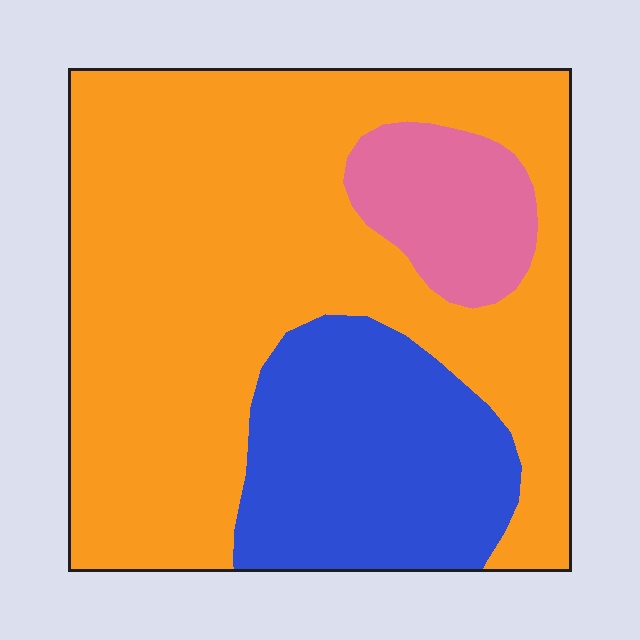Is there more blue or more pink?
Blue.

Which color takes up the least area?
Pink, at roughly 10%.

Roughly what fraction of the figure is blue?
Blue covers roughly 25% of the figure.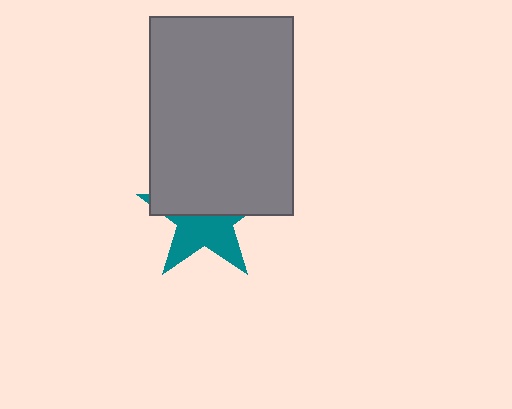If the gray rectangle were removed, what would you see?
You would see the complete teal star.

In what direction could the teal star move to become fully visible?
The teal star could move down. That would shift it out from behind the gray rectangle entirely.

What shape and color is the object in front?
The object in front is a gray rectangle.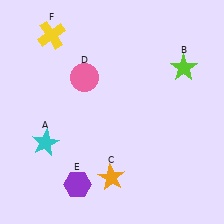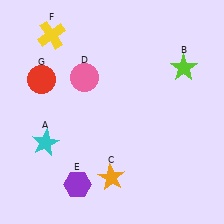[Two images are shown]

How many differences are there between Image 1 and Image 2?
There is 1 difference between the two images.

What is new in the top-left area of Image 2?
A red circle (G) was added in the top-left area of Image 2.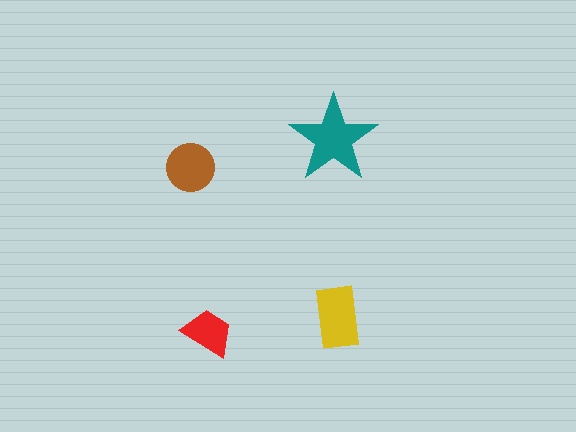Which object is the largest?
The teal star.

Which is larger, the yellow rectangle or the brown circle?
The yellow rectangle.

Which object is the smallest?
The red trapezoid.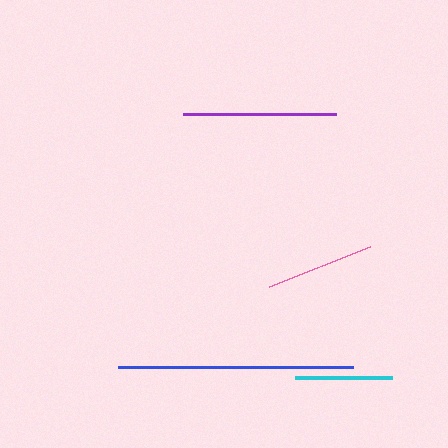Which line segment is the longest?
The blue line is the longest at approximately 235 pixels.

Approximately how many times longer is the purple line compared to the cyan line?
The purple line is approximately 1.6 times the length of the cyan line.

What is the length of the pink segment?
The pink segment is approximately 109 pixels long.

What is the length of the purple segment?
The purple segment is approximately 153 pixels long.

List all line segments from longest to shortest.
From longest to shortest: blue, purple, pink, cyan.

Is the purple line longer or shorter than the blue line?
The blue line is longer than the purple line.